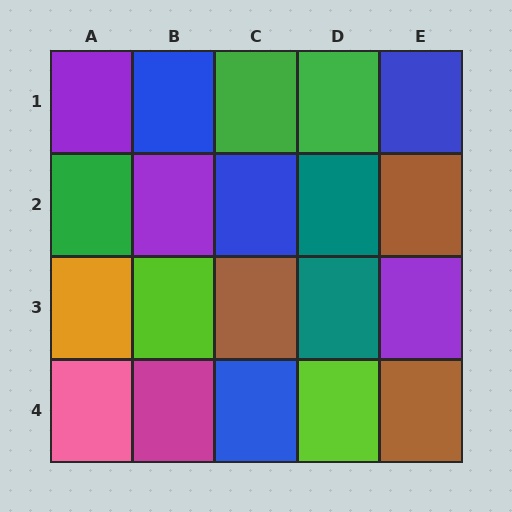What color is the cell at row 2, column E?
Brown.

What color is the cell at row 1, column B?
Blue.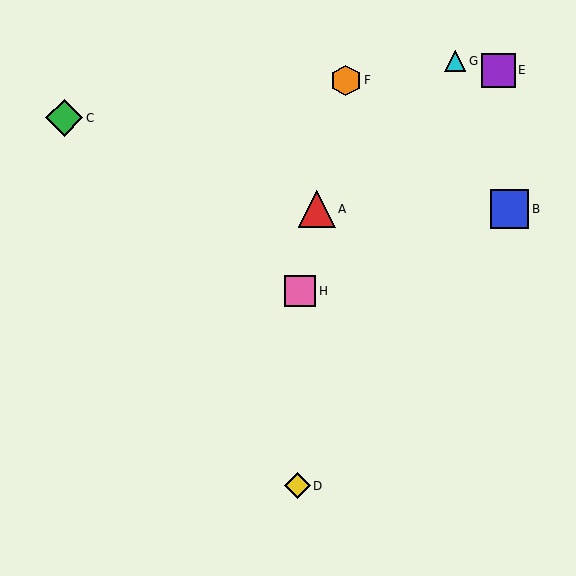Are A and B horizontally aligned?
Yes, both are at y≈209.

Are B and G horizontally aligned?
No, B is at y≈209 and G is at y≈61.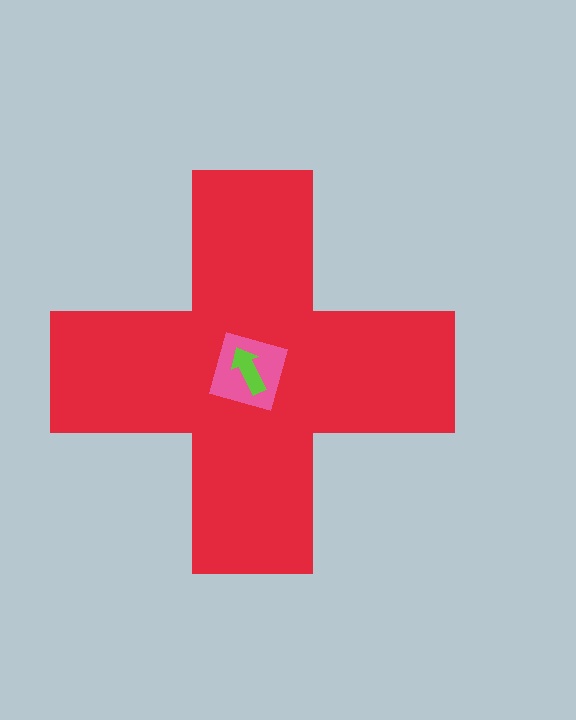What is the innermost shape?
The lime arrow.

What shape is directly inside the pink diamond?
The lime arrow.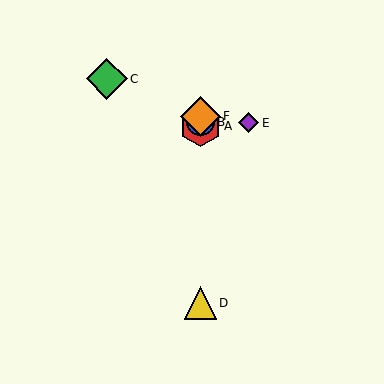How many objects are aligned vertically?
4 objects (A, B, D, F) are aligned vertically.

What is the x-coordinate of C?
Object C is at x≈107.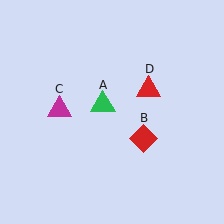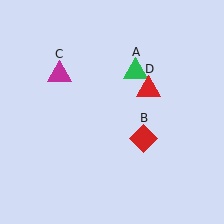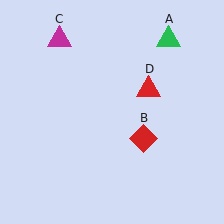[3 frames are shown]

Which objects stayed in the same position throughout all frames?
Red diamond (object B) and red triangle (object D) remained stationary.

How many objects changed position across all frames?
2 objects changed position: green triangle (object A), magenta triangle (object C).